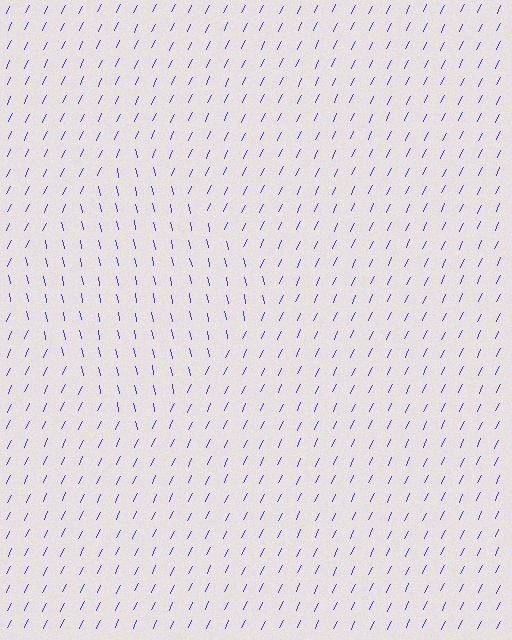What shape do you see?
I see a diamond.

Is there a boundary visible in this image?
Yes, there is a texture boundary formed by a change in line orientation.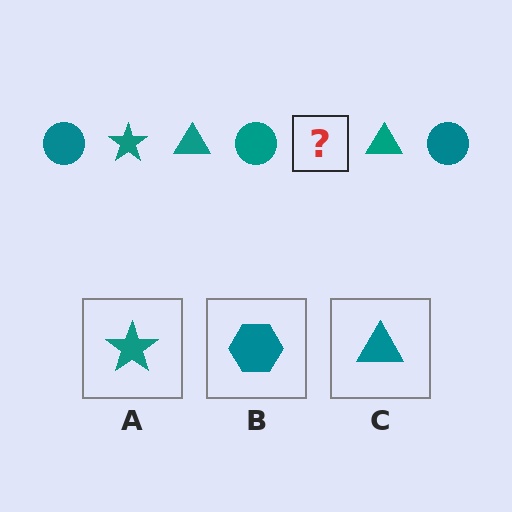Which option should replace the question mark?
Option A.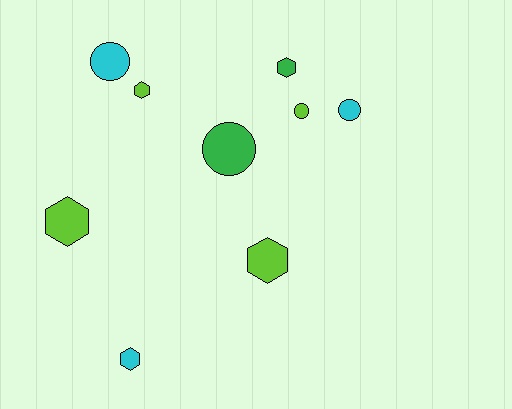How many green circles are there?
There is 1 green circle.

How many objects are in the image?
There are 9 objects.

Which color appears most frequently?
Lime, with 4 objects.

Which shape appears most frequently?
Hexagon, with 5 objects.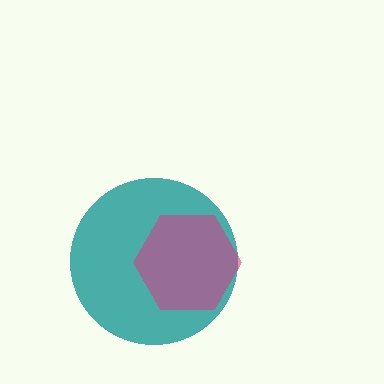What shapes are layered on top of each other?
The layered shapes are: a teal circle, a magenta hexagon.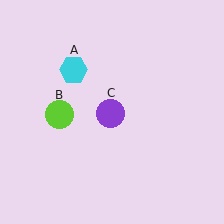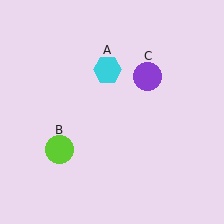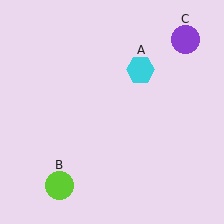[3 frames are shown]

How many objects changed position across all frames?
3 objects changed position: cyan hexagon (object A), lime circle (object B), purple circle (object C).